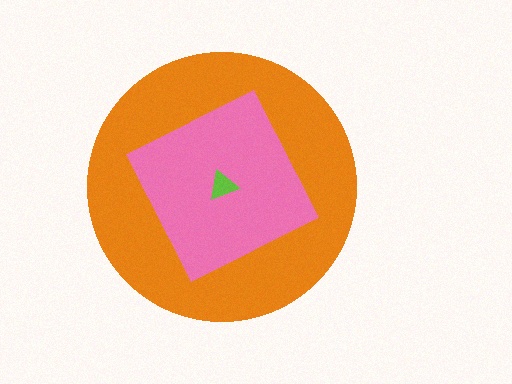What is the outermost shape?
The orange circle.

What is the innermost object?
The lime triangle.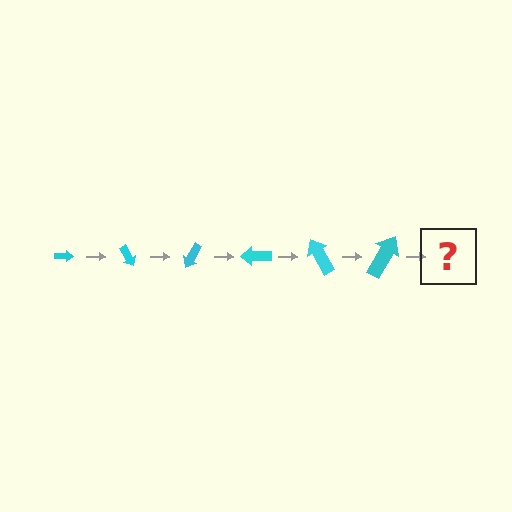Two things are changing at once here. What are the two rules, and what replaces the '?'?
The two rules are that the arrow grows larger each step and it rotates 60 degrees each step. The '?' should be an arrow, larger than the previous one and rotated 360 degrees from the start.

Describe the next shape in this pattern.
It should be an arrow, larger than the previous one and rotated 360 degrees from the start.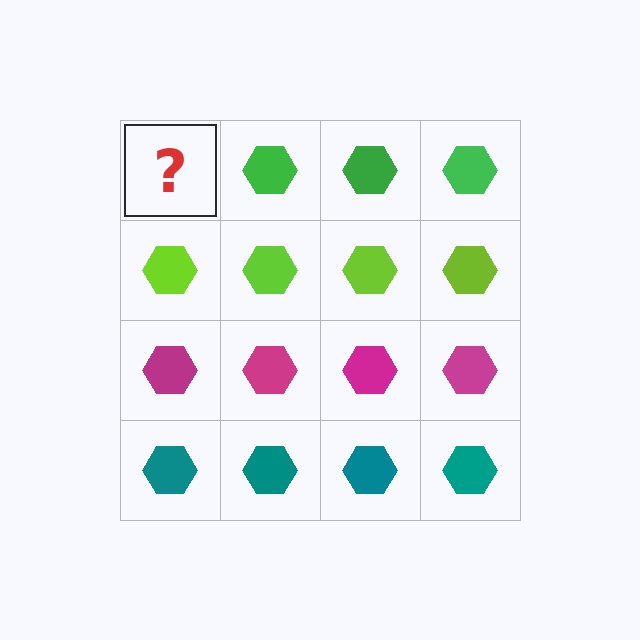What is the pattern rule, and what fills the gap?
The rule is that each row has a consistent color. The gap should be filled with a green hexagon.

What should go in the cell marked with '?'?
The missing cell should contain a green hexagon.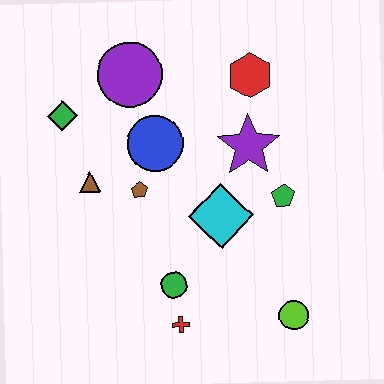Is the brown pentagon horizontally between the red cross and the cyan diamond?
No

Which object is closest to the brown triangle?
The brown pentagon is closest to the brown triangle.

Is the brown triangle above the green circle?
Yes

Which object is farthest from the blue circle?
The lime circle is farthest from the blue circle.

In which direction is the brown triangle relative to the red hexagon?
The brown triangle is to the left of the red hexagon.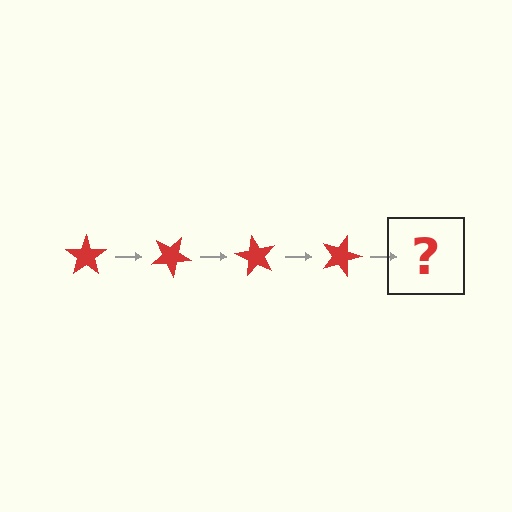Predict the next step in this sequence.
The next step is a red star rotated 120 degrees.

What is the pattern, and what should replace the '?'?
The pattern is that the star rotates 30 degrees each step. The '?' should be a red star rotated 120 degrees.